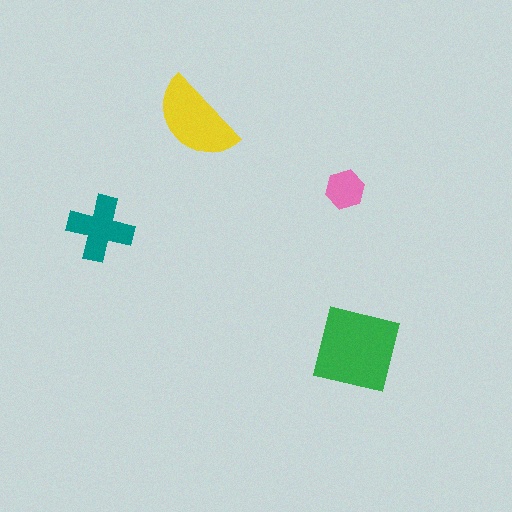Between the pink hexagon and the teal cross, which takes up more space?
The teal cross.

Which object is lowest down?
The green square is bottommost.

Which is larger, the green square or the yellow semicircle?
The green square.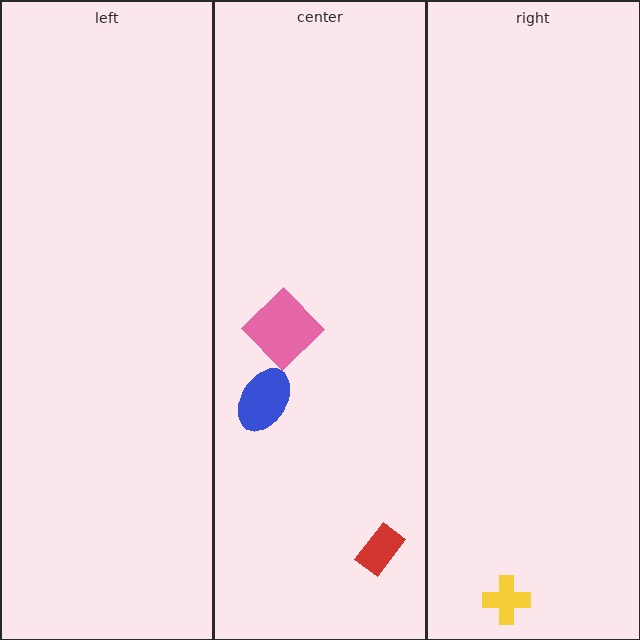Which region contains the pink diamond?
The center region.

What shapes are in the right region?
The yellow cross.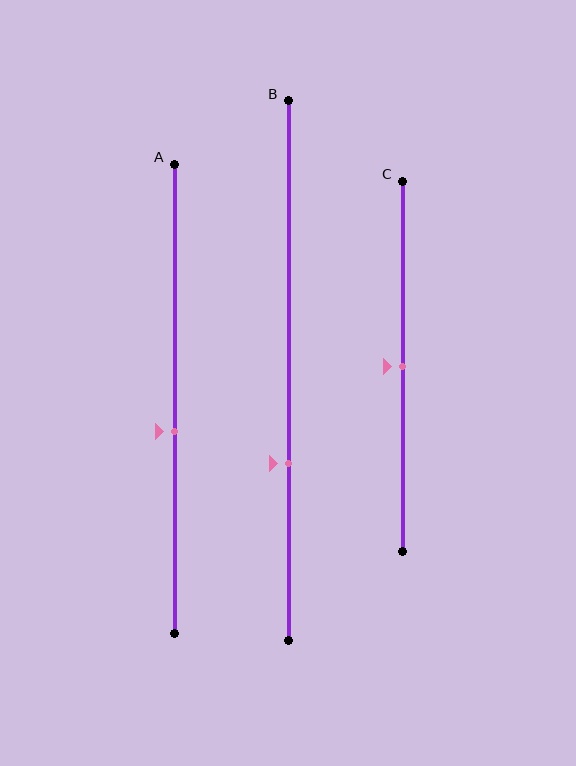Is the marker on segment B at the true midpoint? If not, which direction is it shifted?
No, the marker on segment B is shifted downward by about 17% of the segment length.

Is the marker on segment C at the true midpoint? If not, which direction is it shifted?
Yes, the marker on segment C is at the true midpoint.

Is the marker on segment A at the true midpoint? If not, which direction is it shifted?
No, the marker on segment A is shifted downward by about 7% of the segment length.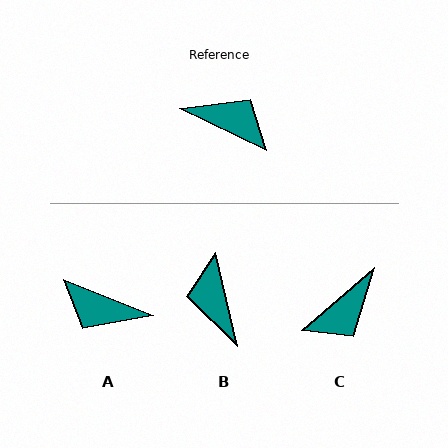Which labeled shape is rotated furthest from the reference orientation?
A, about 176 degrees away.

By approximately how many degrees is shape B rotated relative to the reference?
Approximately 128 degrees counter-clockwise.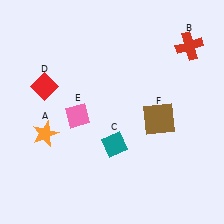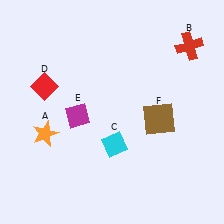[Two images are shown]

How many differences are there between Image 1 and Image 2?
There are 2 differences between the two images.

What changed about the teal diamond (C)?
In Image 1, C is teal. In Image 2, it changed to cyan.